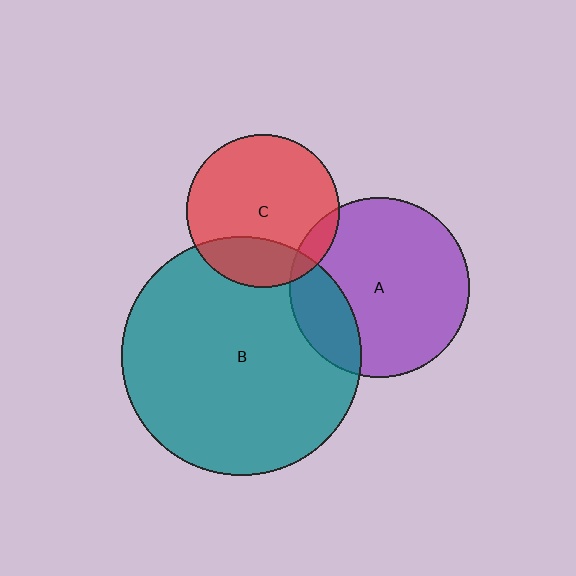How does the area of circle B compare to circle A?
Approximately 1.8 times.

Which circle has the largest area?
Circle B (teal).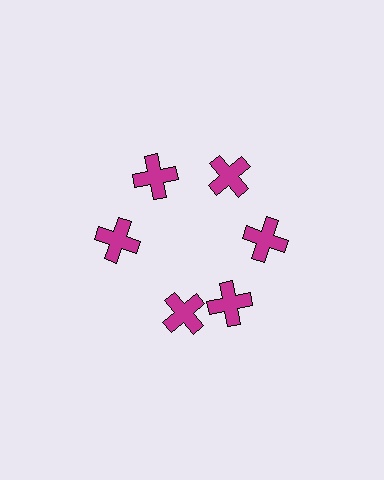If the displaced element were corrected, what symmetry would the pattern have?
It would have 6-fold rotational symmetry — the pattern would map onto itself every 60 degrees.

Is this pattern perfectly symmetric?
No. The 6 magenta crosses are arranged in a ring, but one element near the 7 o'clock position is rotated out of alignment along the ring, breaking the 6-fold rotational symmetry.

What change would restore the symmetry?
The symmetry would be restored by rotating it back into even spacing with its neighbors so that all 6 crosses sit at equal angles and equal distance from the center.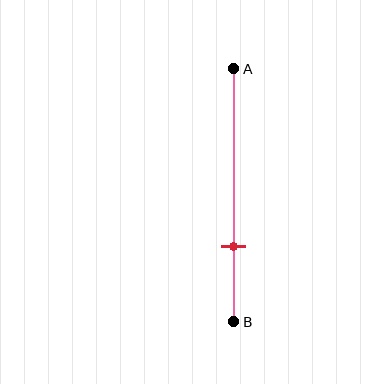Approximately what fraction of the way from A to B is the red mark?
The red mark is approximately 70% of the way from A to B.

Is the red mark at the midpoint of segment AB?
No, the mark is at about 70% from A, not at the 50% midpoint.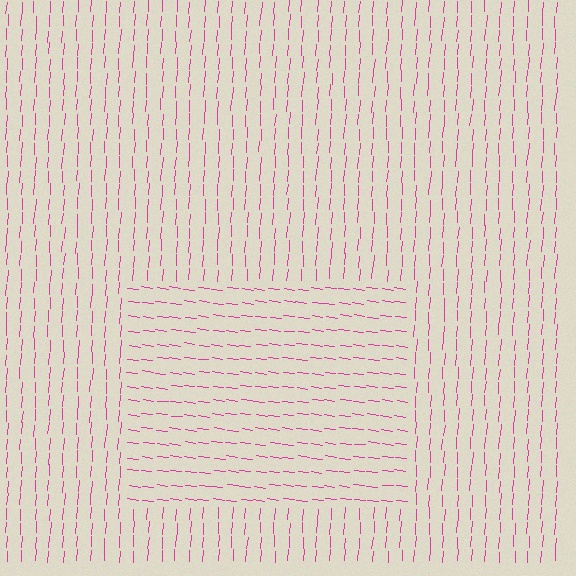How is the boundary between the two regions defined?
The boundary is defined purely by a change in line orientation (approximately 86 degrees difference). All lines are the same color and thickness.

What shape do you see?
I see a rectangle.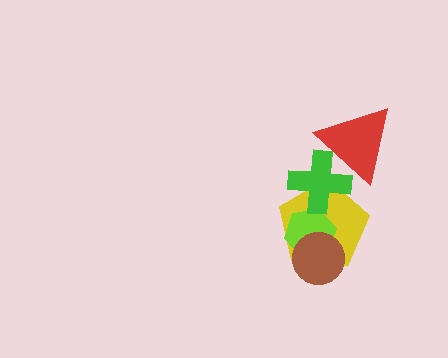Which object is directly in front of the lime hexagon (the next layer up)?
The brown circle is directly in front of the lime hexagon.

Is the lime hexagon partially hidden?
Yes, it is partially covered by another shape.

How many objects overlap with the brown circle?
2 objects overlap with the brown circle.